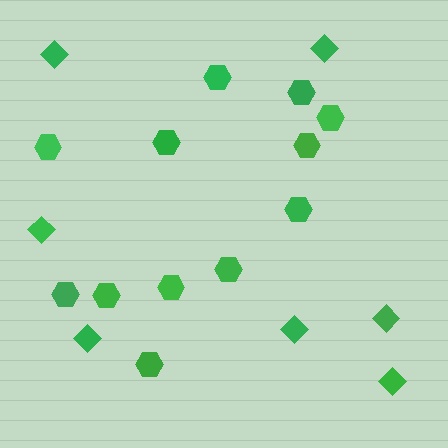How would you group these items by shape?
There are 2 groups: one group of hexagons (12) and one group of diamonds (7).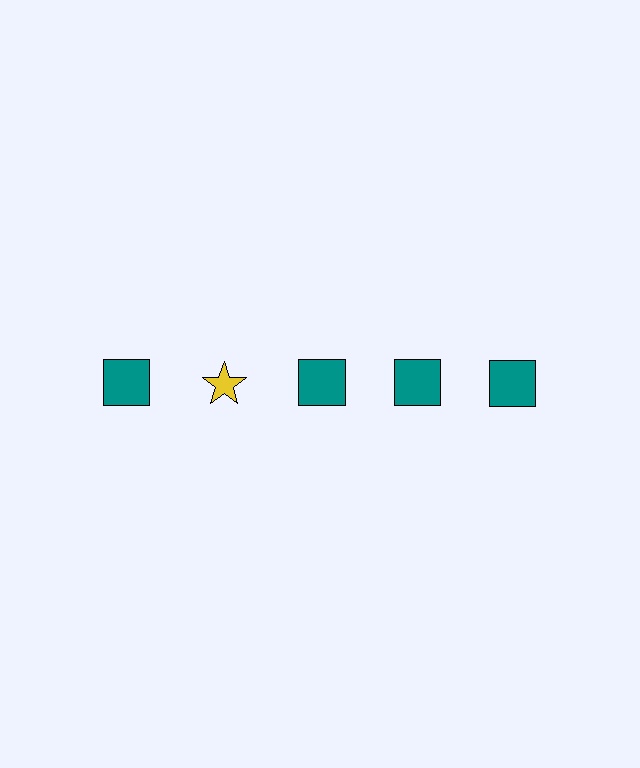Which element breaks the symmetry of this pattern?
The yellow star in the top row, second from left column breaks the symmetry. All other shapes are teal squares.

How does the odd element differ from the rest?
It differs in both color (yellow instead of teal) and shape (star instead of square).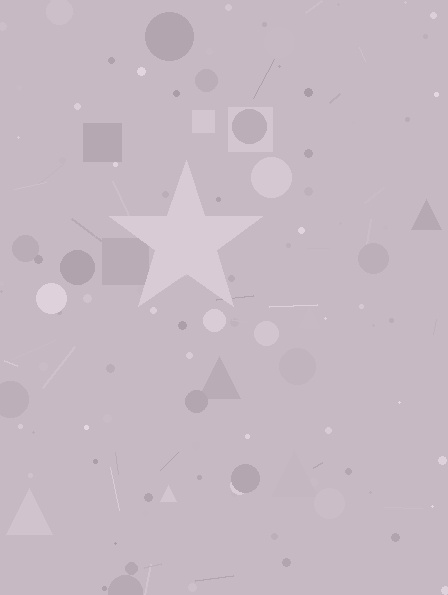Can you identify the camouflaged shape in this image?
The camouflaged shape is a star.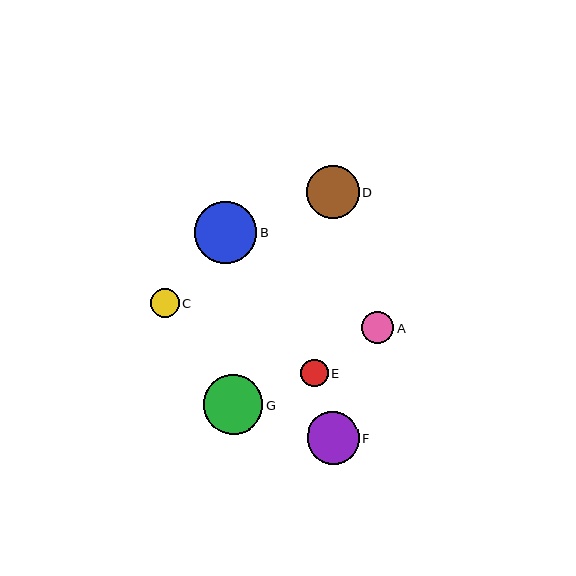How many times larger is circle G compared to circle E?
Circle G is approximately 2.2 times the size of circle E.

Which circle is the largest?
Circle B is the largest with a size of approximately 62 pixels.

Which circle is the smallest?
Circle E is the smallest with a size of approximately 27 pixels.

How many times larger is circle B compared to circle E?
Circle B is approximately 2.3 times the size of circle E.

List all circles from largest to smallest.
From largest to smallest: B, G, D, F, A, C, E.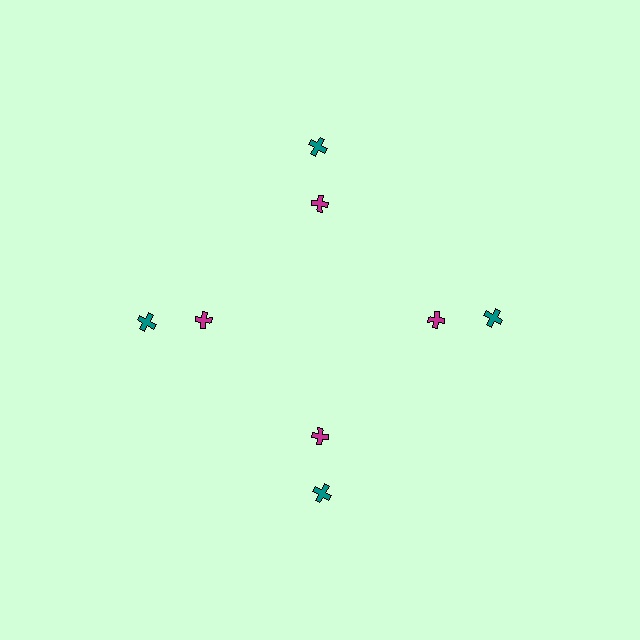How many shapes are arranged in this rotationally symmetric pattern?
There are 8 shapes, arranged in 4 groups of 2.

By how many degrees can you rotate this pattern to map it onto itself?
The pattern maps onto itself every 90 degrees of rotation.